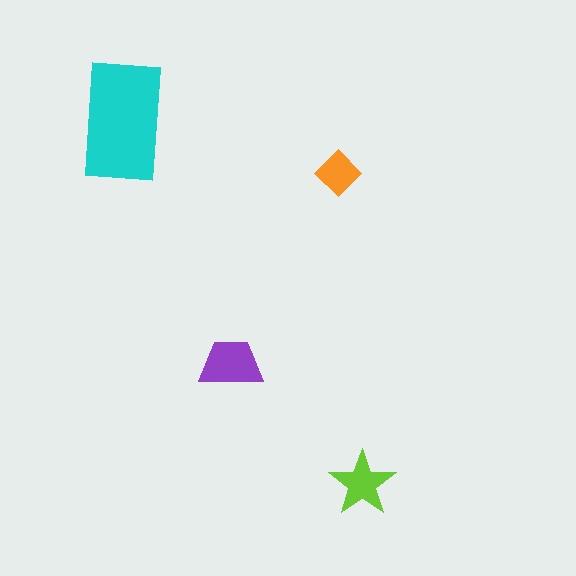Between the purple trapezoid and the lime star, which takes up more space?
The purple trapezoid.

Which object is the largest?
The cyan rectangle.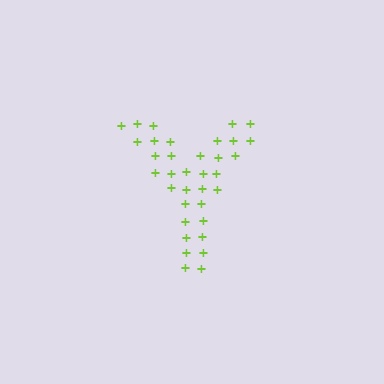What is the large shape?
The large shape is the letter Y.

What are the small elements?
The small elements are plus signs.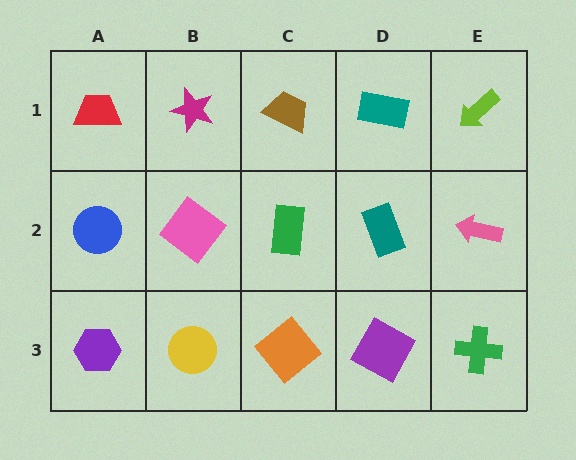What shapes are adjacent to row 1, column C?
A green rectangle (row 2, column C), a magenta star (row 1, column B), a teal rectangle (row 1, column D).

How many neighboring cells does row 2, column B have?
4.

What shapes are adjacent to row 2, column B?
A magenta star (row 1, column B), a yellow circle (row 3, column B), a blue circle (row 2, column A), a green rectangle (row 2, column C).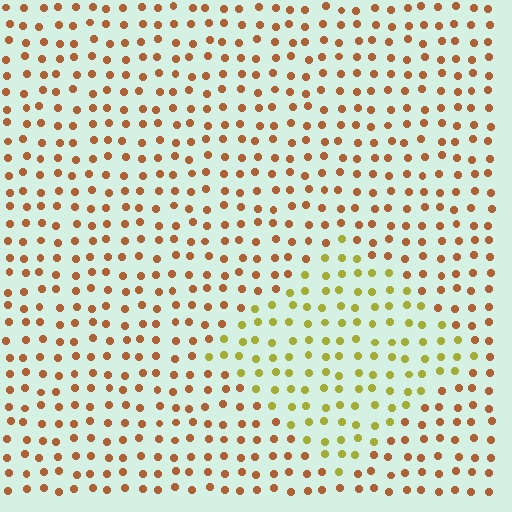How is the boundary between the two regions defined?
The boundary is defined purely by a slight shift in hue (about 43 degrees). Spacing, size, and orientation are identical on both sides.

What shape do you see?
I see a diamond.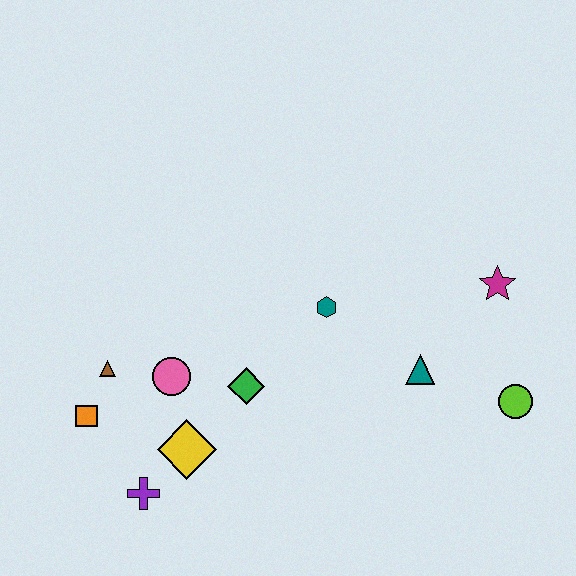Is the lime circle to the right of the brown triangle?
Yes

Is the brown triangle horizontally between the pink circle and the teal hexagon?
No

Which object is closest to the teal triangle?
The lime circle is closest to the teal triangle.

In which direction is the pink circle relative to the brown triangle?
The pink circle is to the right of the brown triangle.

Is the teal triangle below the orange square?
No